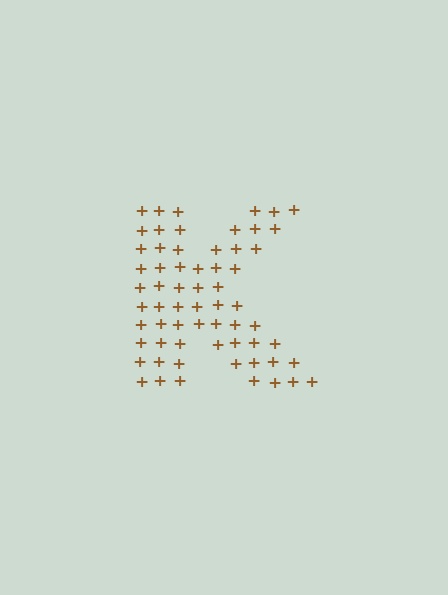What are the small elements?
The small elements are plus signs.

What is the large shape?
The large shape is the letter K.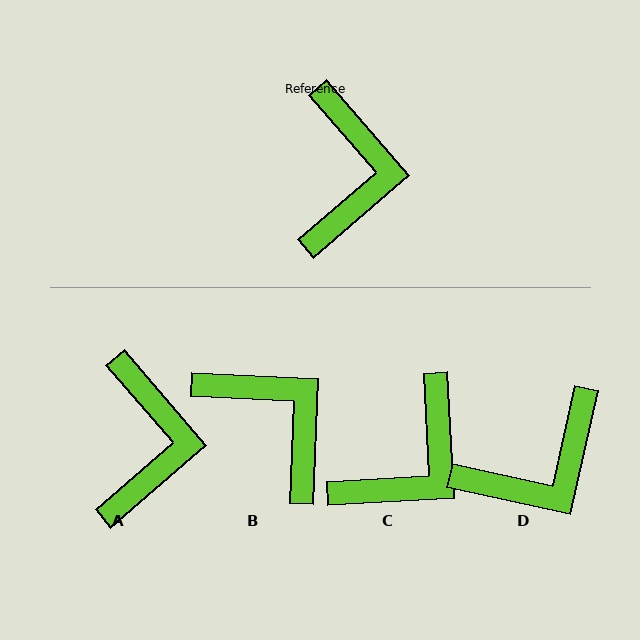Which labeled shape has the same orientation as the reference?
A.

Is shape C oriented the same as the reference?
No, it is off by about 37 degrees.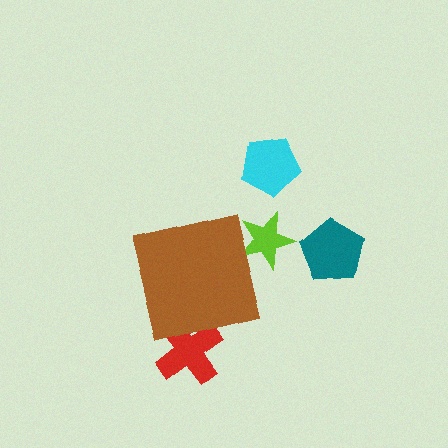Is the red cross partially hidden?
Yes, the red cross is partially hidden behind the brown square.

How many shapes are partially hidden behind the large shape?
2 shapes are partially hidden.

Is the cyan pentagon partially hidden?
No, the cyan pentagon is fully visible.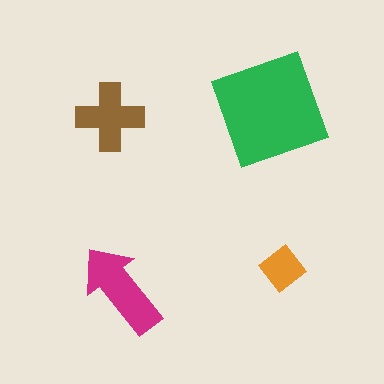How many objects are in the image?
There are 4 objects in the image.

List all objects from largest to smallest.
The green square, the magenta arrow, the brown cross, the orange diamond.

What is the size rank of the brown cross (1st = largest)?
3rd.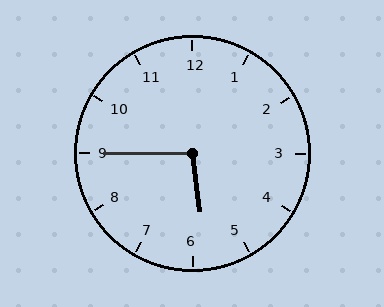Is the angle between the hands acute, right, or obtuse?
It is obtuse.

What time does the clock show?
5:45.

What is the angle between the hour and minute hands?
Approximately 98 degrees.